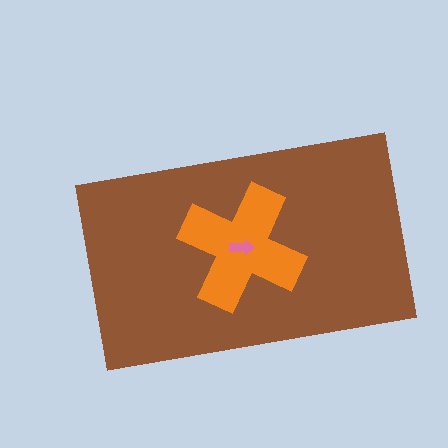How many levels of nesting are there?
3.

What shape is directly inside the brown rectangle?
The orange cross.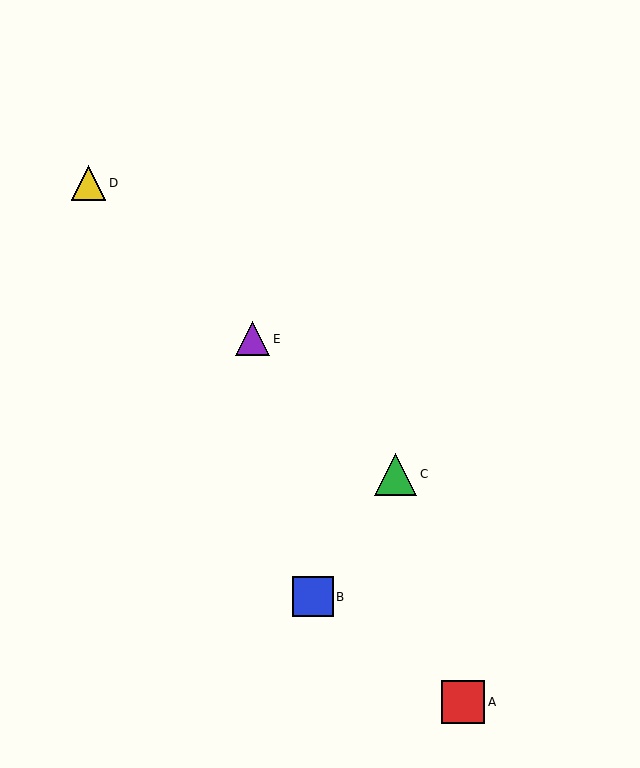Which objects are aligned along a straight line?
Objects C, D, E are aligned along a straight line.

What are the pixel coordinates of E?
Object E is at (253, 339).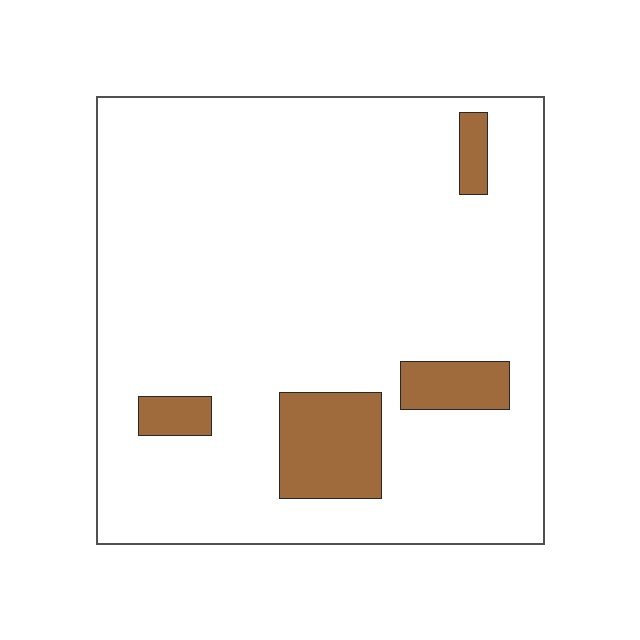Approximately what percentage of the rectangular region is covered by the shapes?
Approximately 10%.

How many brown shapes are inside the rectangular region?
4.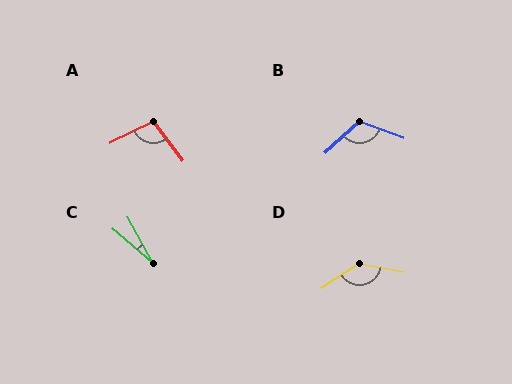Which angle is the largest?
D, at approximately 136 degrees.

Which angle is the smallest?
C, at approximately 21 degrees.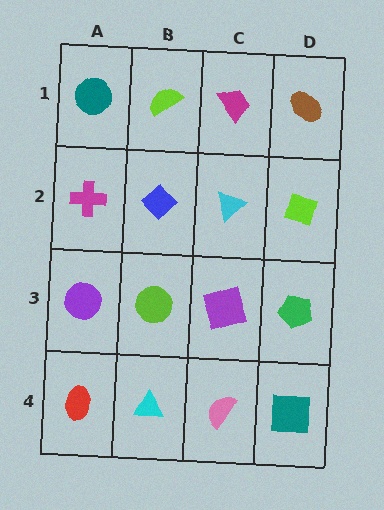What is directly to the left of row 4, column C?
A cyan triangle.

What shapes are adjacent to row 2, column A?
A teal circle (row 1, column A), a purple circle (row 3, column A), a blue diamond (row 2, column B).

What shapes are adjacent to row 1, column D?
A lime diamond (row 2, column D), a magenta trapezoid (row 1, column C).